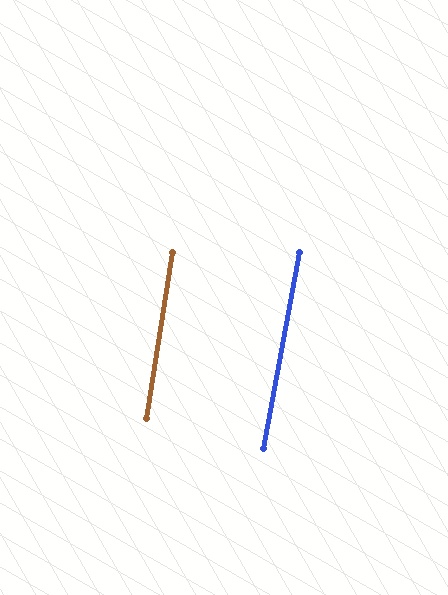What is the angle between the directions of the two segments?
Approximately 2 degrees.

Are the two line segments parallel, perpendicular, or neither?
Parallel — their directions differ by only 1.8°.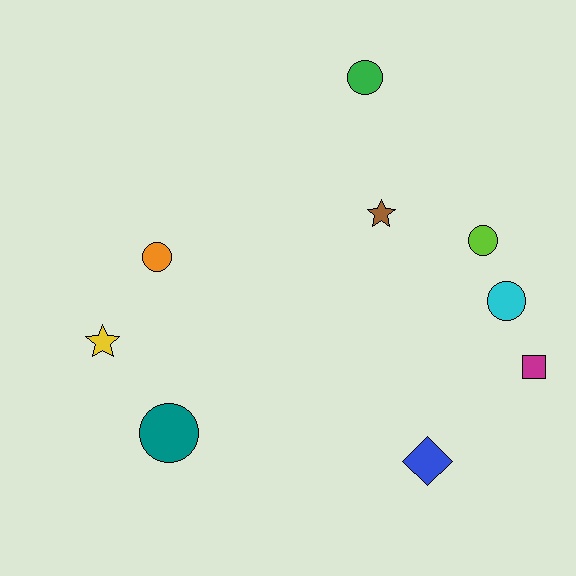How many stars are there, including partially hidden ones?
There are 2 stars.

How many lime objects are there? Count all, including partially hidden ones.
There is 1 lime object.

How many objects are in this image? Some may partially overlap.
There are 9 objects.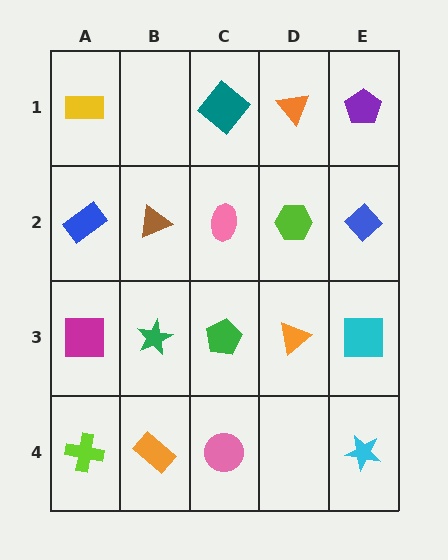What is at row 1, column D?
An orange triangle.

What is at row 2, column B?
A brown triangle.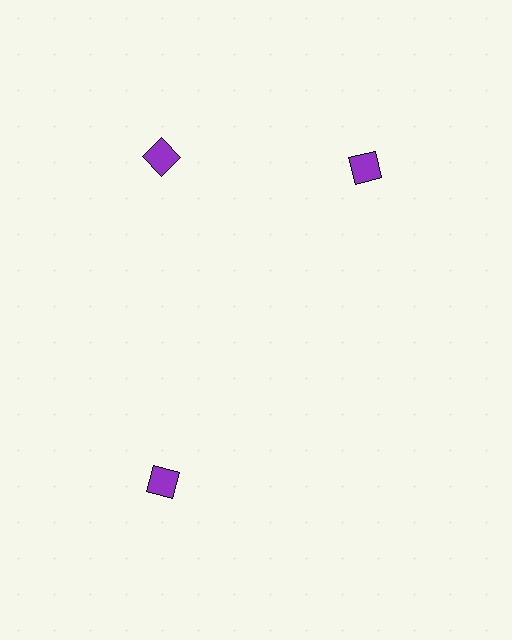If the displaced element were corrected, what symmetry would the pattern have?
It would have 3-fold rotational symmetry — the pattern would map onto itself every 120 degrees.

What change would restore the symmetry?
The symmetry would be restored by rotating it back into even spacing with its neighbors so that all 3 diamonds sit at equal angles and equal distance from the center.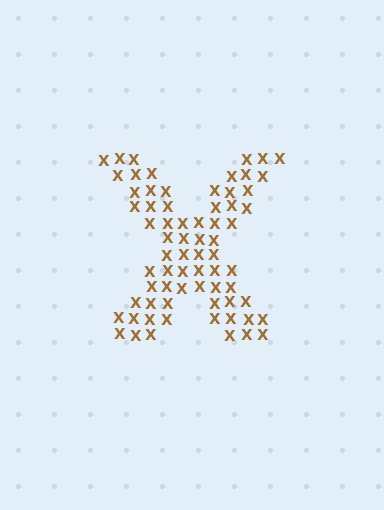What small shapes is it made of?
It is made of small letter X's.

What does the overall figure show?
The overall figure shows the letter X.